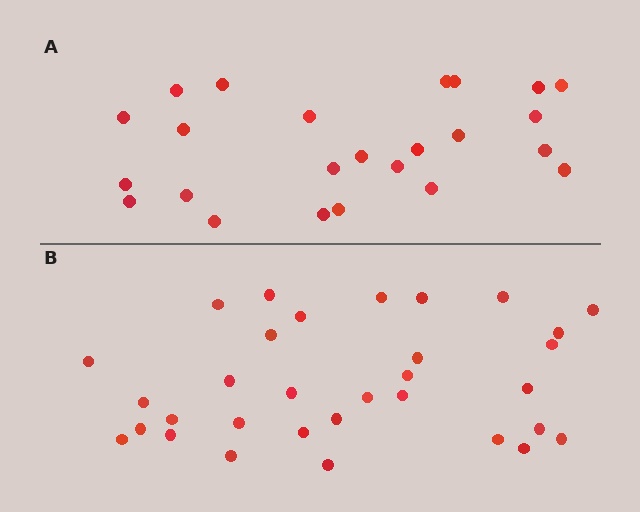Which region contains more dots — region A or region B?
Region B (the bottom region) has more dots.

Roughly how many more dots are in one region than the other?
Region B has roughly 8 or so more dots than region A.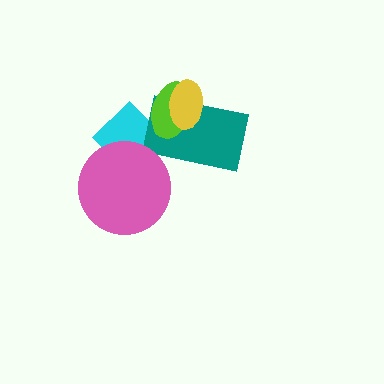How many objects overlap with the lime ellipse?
3 objects overlap with the lime ellipse.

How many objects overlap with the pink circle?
1 object overlaps with the pink circle.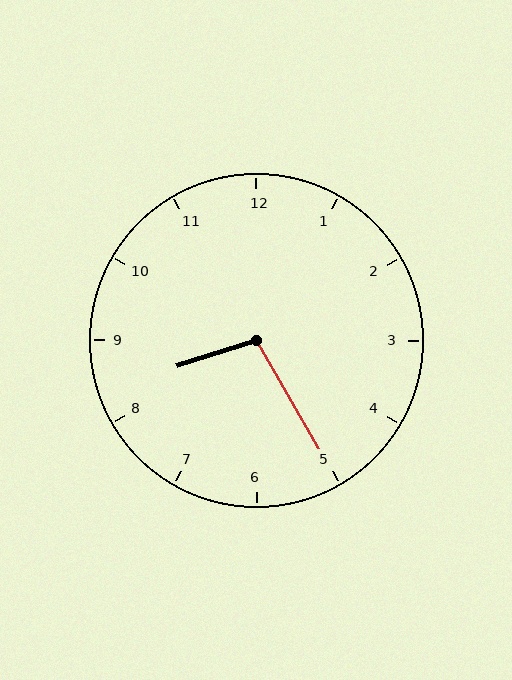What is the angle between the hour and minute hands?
Approximately 102 degrees.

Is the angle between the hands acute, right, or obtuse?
It is obtuse.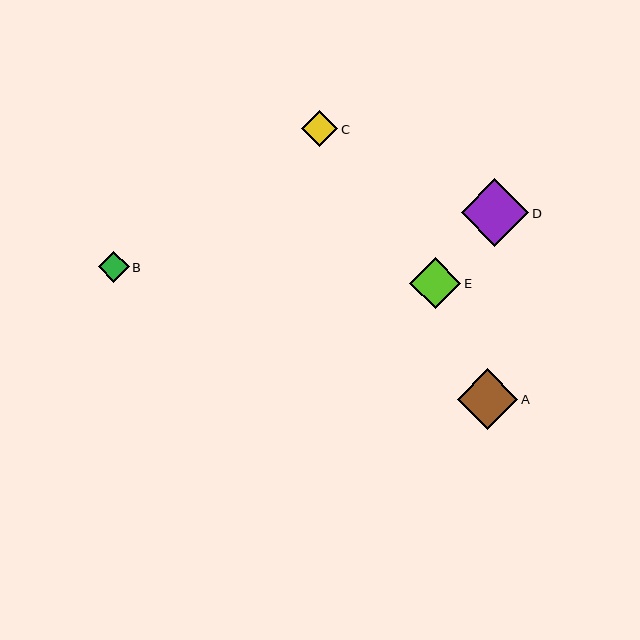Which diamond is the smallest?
Diamond B is the smallest with a size of approximately 31 pixels.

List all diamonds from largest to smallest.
From largest to smallest: D, A, E, C, B.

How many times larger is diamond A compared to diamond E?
Diamond A is approximately 1.2 times the size of diamond E.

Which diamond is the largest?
Diamond D is the largest with a size of approximately 68 pixels.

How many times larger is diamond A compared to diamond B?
Diamond A is approximately 2.0 times the size of diamond B.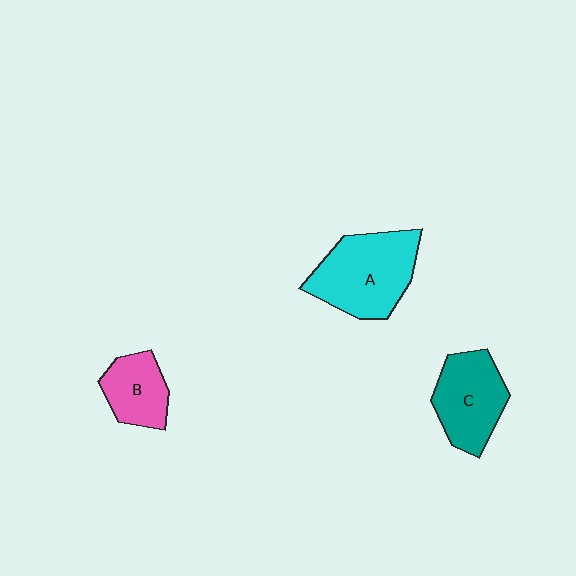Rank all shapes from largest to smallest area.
From largest to smallest: A (cyan), C (teal), B (pink).